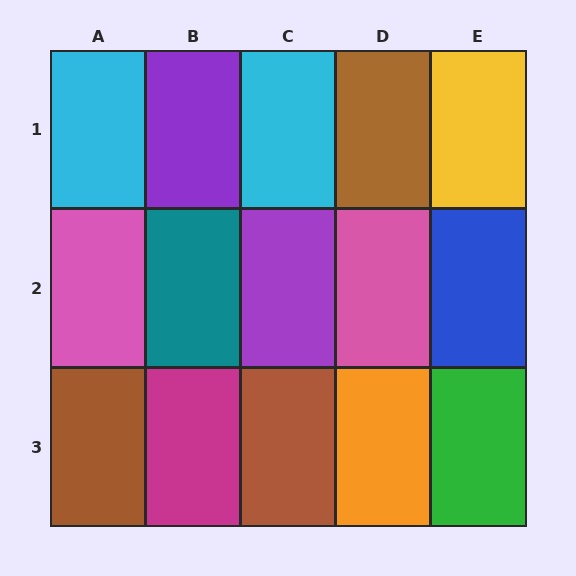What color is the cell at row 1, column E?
Yellow.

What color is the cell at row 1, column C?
Cyan.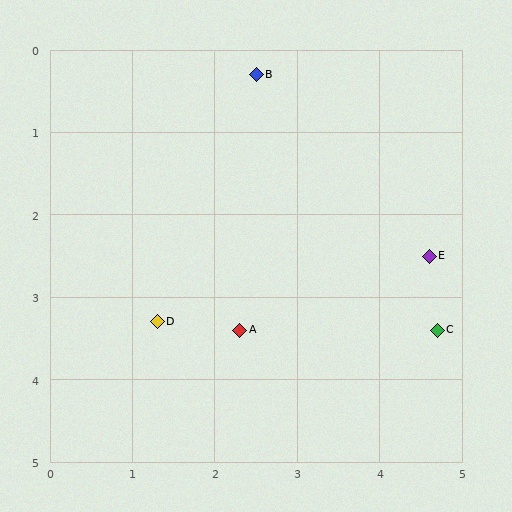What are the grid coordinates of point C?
Point C is at approximately (4.7, 3.4).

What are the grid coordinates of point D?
Point D is at approximately (1.3, 3.3).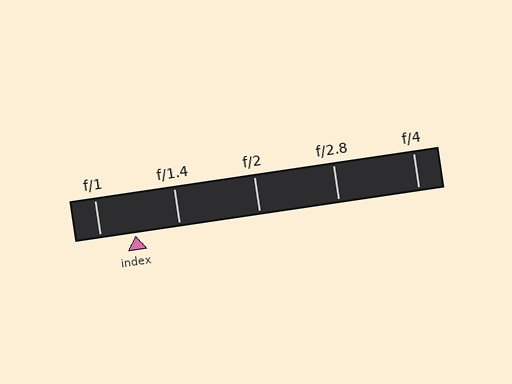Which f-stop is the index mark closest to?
The index mark is closest to f/1.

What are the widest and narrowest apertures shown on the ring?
The widest aperture shown is f/1 and the narrowest is f/4.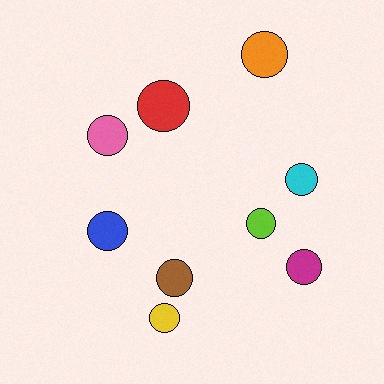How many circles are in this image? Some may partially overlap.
There are 9 circles.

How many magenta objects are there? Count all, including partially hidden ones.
There is 1 magenta object.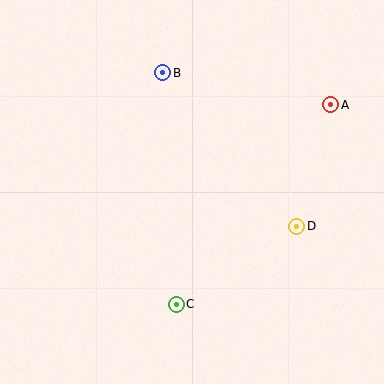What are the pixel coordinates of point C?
Point C is at (176, 304).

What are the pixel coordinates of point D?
Point D is at (297, 226).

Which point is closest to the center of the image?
Point D at (297, 226) is closest to the center.